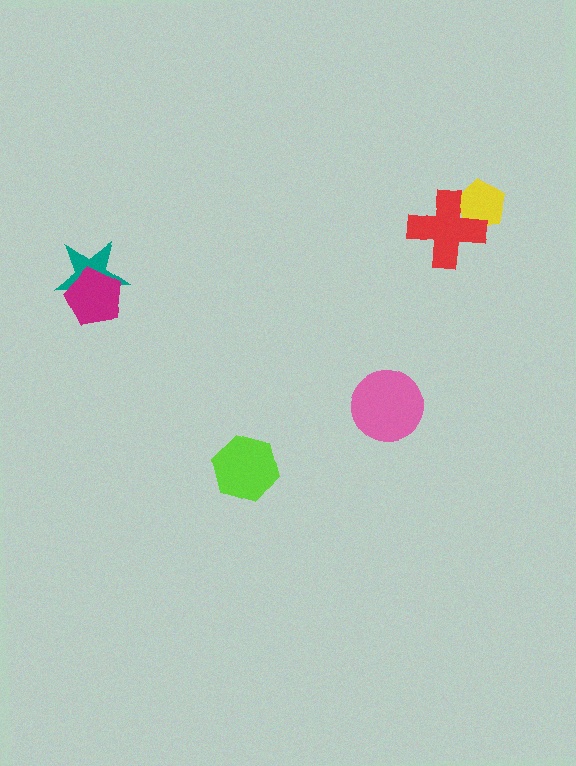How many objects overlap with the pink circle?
0 objects overlap with the pink circle.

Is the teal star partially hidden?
Yes, it is partially covered by another shape.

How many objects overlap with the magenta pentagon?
1 object overlaps with the magenta pentagon.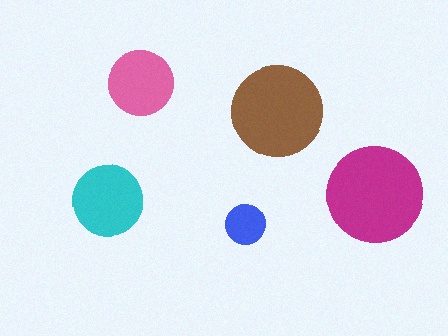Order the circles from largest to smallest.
the magenta one, the brown one, the cyan one, the pink one, the blue one.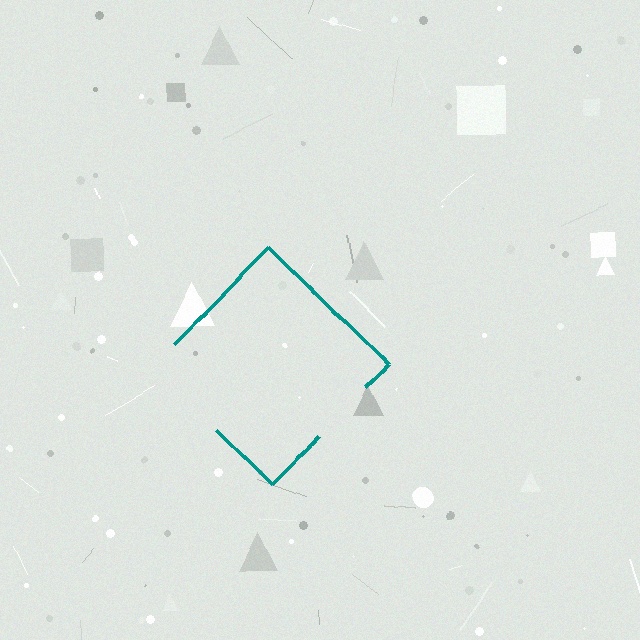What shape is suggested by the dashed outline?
The dashed outline suggests a diamond.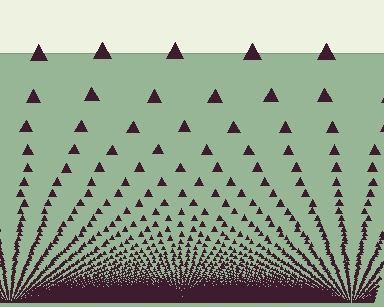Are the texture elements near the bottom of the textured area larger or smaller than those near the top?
Smaller. The gradient is inverted — elements near the bottom are smaller and denser.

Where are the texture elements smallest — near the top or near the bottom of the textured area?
Near the bottom.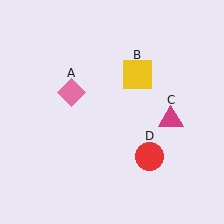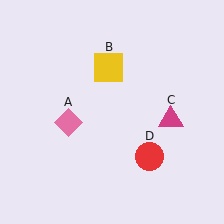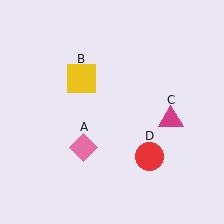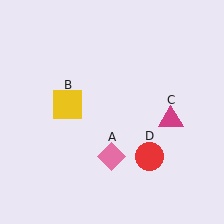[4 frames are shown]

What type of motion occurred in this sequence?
The pink diamond (object A), yellow square (object B) rotated counterclockwise around the center of the scene.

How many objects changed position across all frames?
2 objects changed position: pink diamond (object A), yellow square (object B).